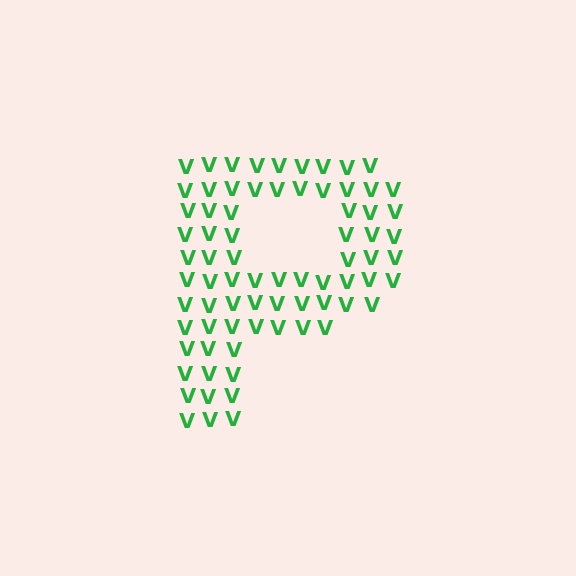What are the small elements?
The small elements are letter V's.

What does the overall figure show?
The overall figure shows the letter P.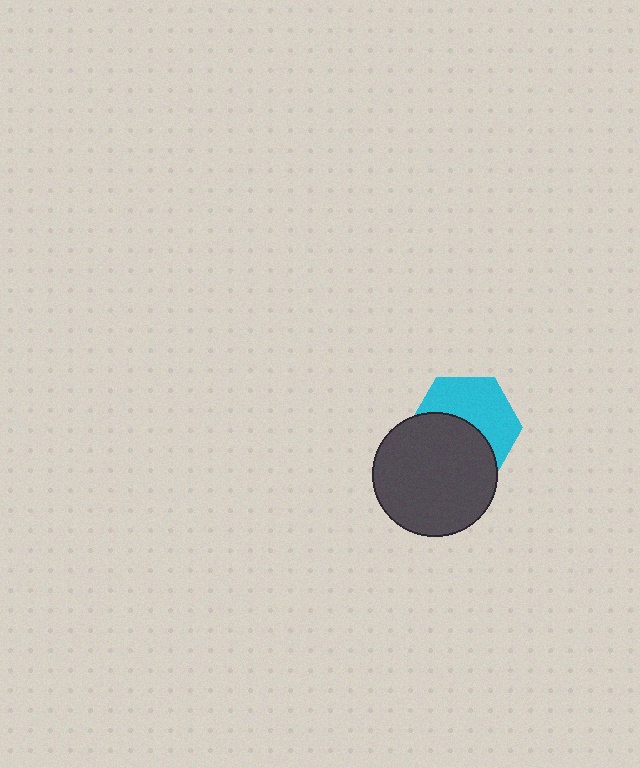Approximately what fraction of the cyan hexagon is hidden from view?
Roughly 49% of the cyan hexagon is hidden behind the dark gray circle.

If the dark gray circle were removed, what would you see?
You would see the complete cyan hexagon.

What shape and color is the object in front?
The object in front is a dark gray circle.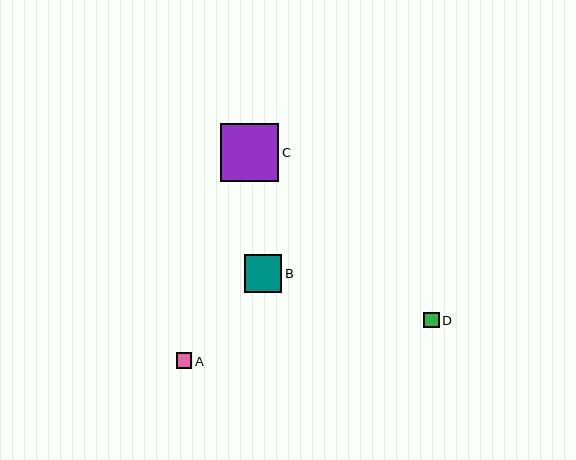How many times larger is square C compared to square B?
Square C is approximately 1.6 times the size of square B.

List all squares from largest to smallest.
From largest to smallest: C, B, A, D.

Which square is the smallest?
Square D is the smallest with a size of approximately 15 pixels.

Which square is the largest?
Square C is the largest with a size of approximately 59 pixels.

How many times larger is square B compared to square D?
Square B is approximately 2.4 times the size of square D.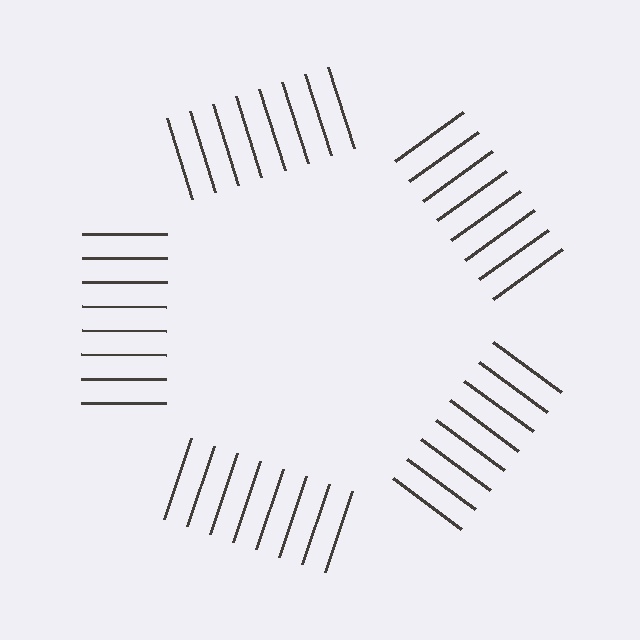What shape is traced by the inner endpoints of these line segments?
An illusory pentagon — the line segments terminate on its edges but no continuous stroke is drawn.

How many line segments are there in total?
40 — 8 along each of the 5 edges.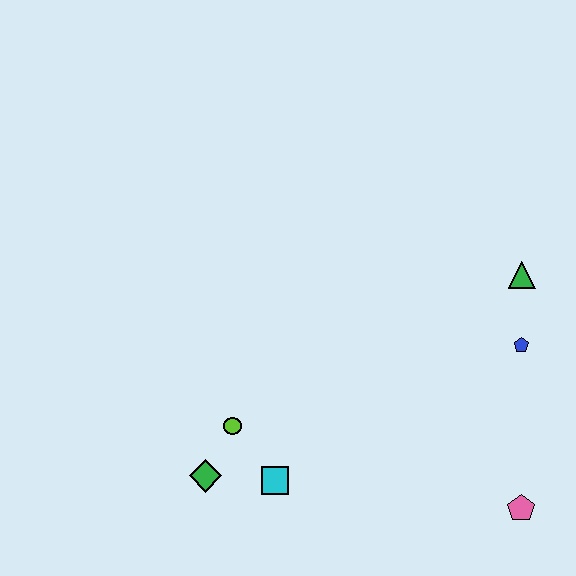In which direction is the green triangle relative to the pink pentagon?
The green triangle is above the pink pentagon.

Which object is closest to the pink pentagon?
The blue pentagon is closest to the pink pentagon.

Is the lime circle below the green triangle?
Yes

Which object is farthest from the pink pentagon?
The green diamond is farthest from the pink pentagon.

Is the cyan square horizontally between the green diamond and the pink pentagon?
Yes